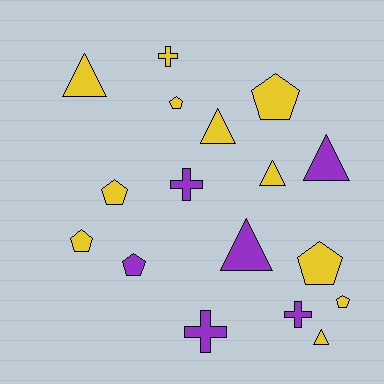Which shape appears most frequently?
Pentagon, with 7 objects.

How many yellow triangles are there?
There are 4 yellow triangles.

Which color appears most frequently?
Yellow, with 11 objects.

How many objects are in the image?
There are 17 objects.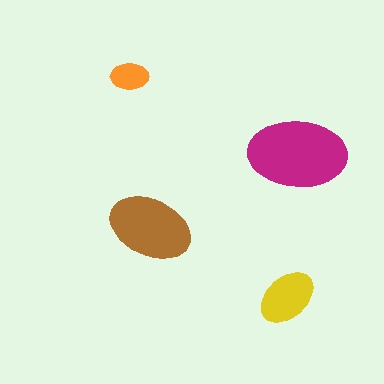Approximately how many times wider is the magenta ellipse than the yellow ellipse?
About 1.5 times wider.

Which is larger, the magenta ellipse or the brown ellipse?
The magenta one.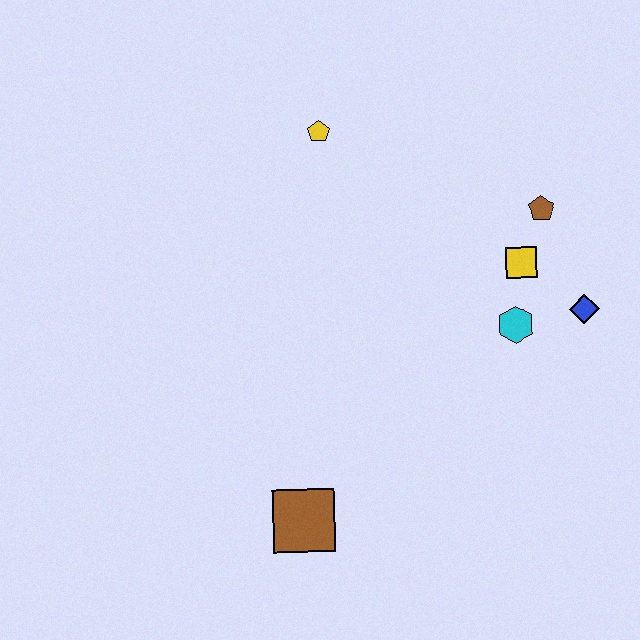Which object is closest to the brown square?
The cyan hexagon is closest to the brown square.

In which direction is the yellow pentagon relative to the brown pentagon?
The yellow pentagon is to the left of the brown pentagon.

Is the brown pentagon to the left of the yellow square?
No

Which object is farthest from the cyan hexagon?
The brown square is farthest from the cyan hexagon.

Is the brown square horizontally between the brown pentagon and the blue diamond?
No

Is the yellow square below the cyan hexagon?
No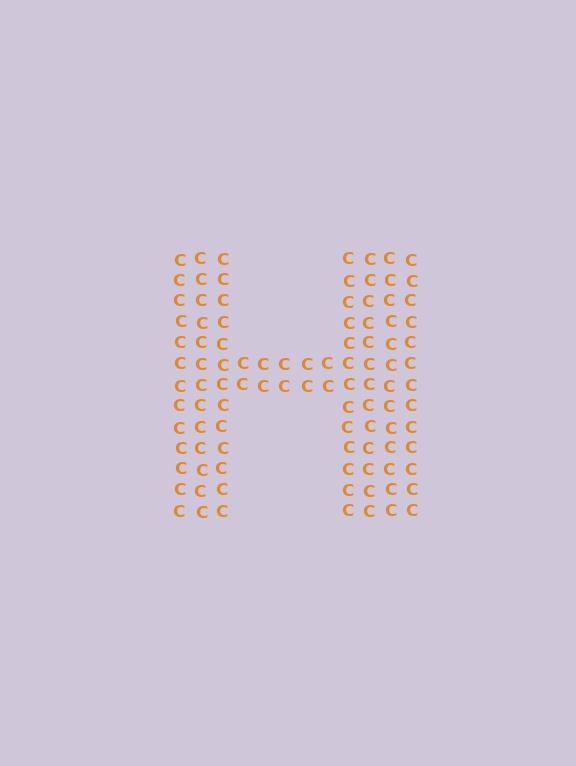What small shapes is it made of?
It is made of small letter C's.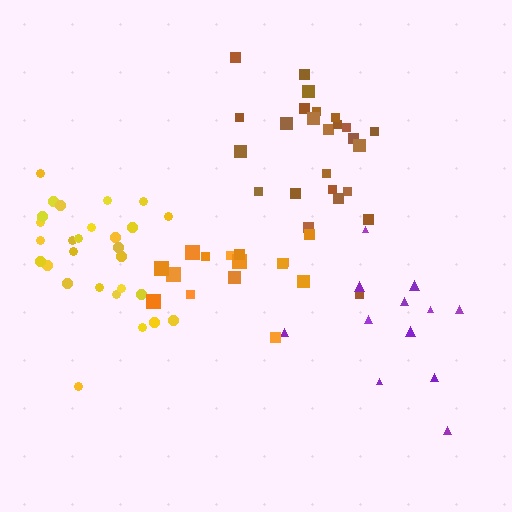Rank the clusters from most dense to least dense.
yellow, orange, brown, purple.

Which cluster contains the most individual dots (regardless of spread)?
Yellow (28).